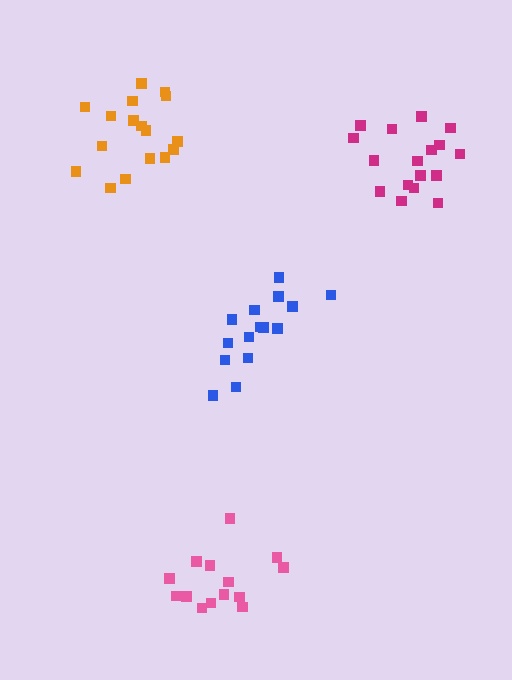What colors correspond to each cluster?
The clusters are colored: pink, blue, orange, magenta.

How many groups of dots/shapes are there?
There are 4 groups.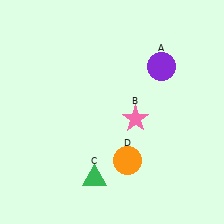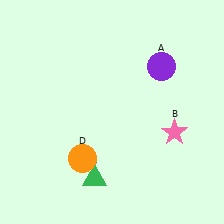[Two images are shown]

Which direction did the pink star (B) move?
The pink star (B) moved right.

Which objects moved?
The objects that moved are: the pink star (B), the orange circle (D).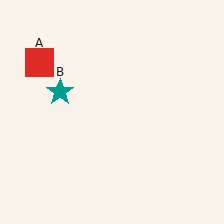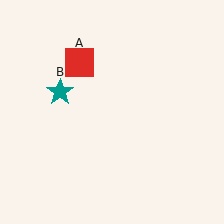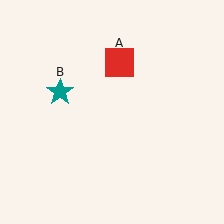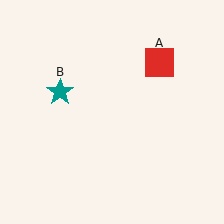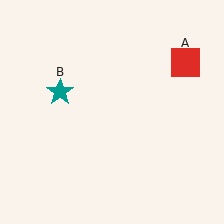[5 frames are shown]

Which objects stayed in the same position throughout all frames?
Teal star (object B) remained stationary.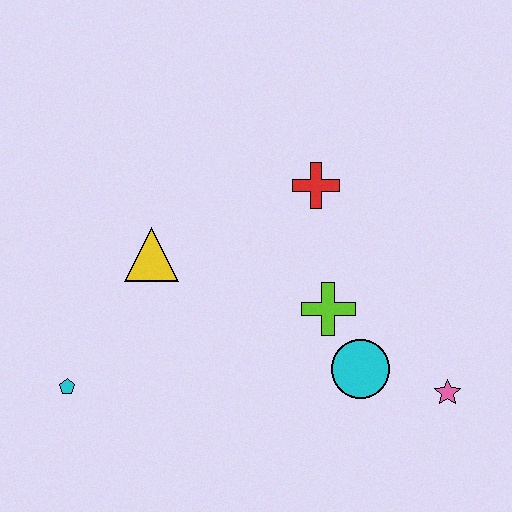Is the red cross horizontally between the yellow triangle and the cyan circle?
Yes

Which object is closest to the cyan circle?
The lime cross is closest to the cyan circle.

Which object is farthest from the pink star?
The cyan pentagon is farthest from the pink star.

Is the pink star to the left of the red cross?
No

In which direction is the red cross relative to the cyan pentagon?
The red cross is to the right of the cyan pentagon.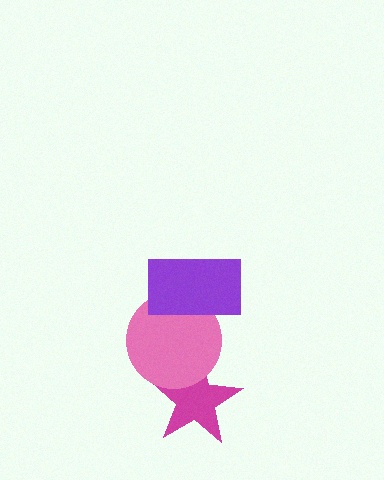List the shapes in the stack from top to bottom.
From top to bottom: the purple rectangle, the pink circle, the magenta star.